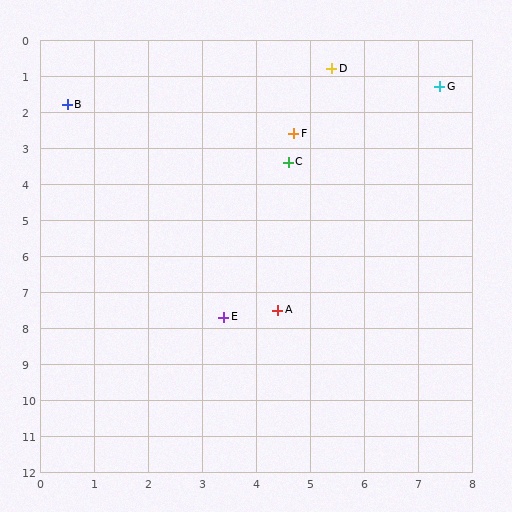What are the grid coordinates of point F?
Point F is at approximately (4.7, 2.6).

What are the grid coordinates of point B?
Point B is at approximately (0.5, 1.8).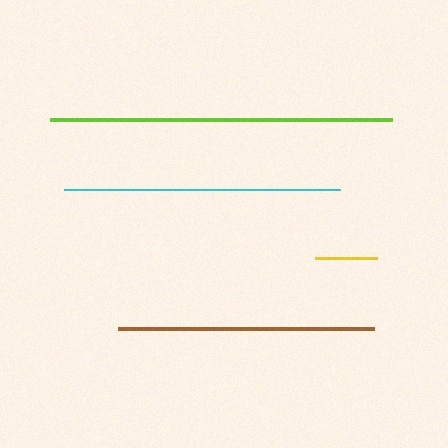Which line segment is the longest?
The lime line is the longest at approximately 342 pixels.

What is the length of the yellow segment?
The yellow segment is approximately 63 pixels long.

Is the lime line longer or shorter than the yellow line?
The lime line is longer than the yellow line.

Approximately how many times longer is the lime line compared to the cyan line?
The lime line is approximately 1.2 times the length of the cyan line.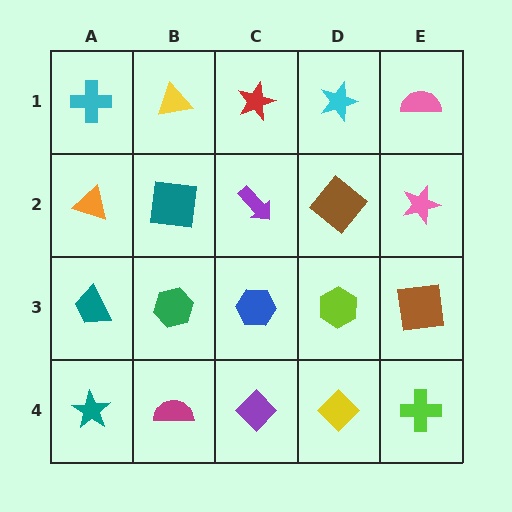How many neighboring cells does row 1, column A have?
2.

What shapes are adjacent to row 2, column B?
A yellow triangle (row 1, column B), a green hexagon (row 3, column B), an orange triangle (row 2, column A), a purple arrow (row 2, column C).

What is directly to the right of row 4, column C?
A yellow diamond.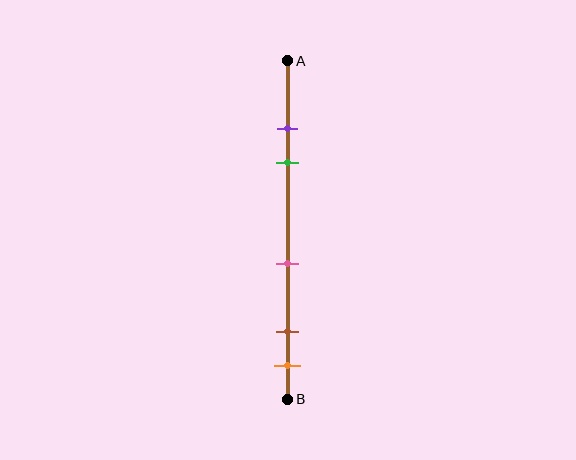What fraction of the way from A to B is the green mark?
The green mark is approximately 30% (0.3) of the way from A to B.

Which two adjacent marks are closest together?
The purple and green marks are the closest adjacent pair.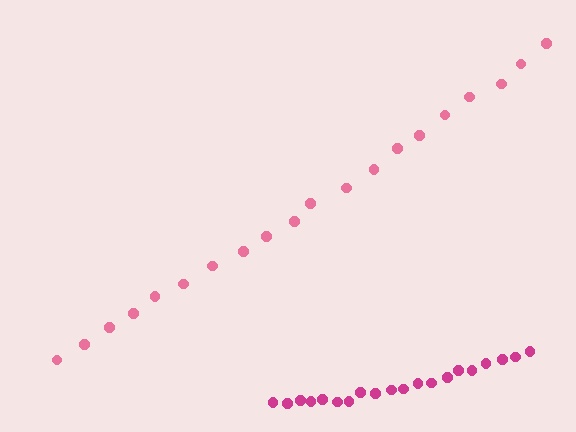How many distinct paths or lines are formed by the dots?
There are 2 distinct paths.